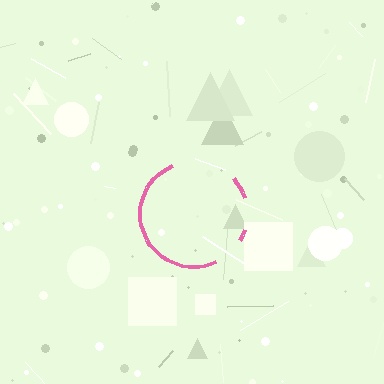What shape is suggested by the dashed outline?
The dashed outline suggests a circle.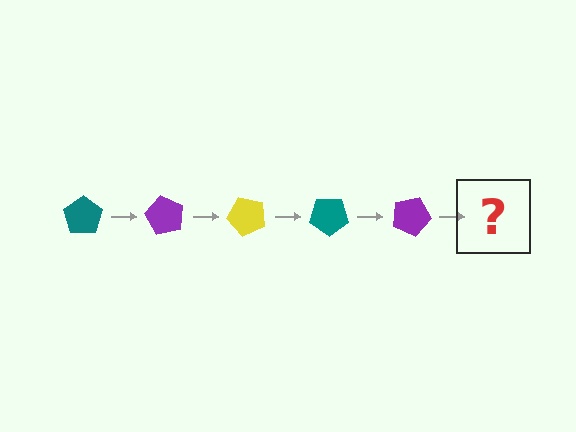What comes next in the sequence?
The next element should be a yellow pentagon, rotated 300 degrees from the start.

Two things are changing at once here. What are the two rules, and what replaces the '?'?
The two rules are that it rotates 60 degrees each step and the color cycles through teal, purple, and yellow. The '?' should be a yellow pentagon, rotated 300 degrees from the start.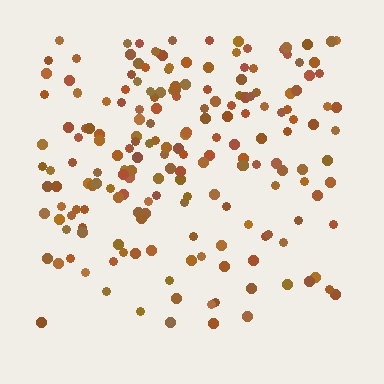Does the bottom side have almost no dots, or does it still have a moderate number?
Still a moderate number, just noticeably fewer than the top.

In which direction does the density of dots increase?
From bottom to top, with the top side densest.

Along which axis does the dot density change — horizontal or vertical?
Vertical.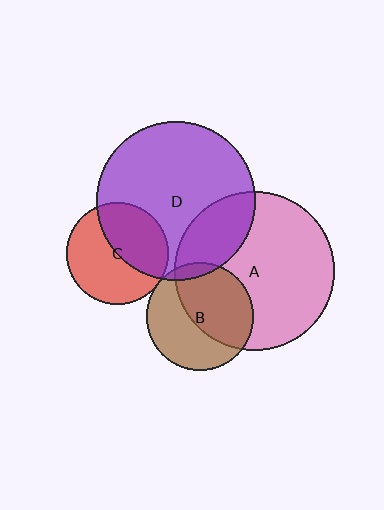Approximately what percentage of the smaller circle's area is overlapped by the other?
Approximately 55%.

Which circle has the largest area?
Circle D (purple).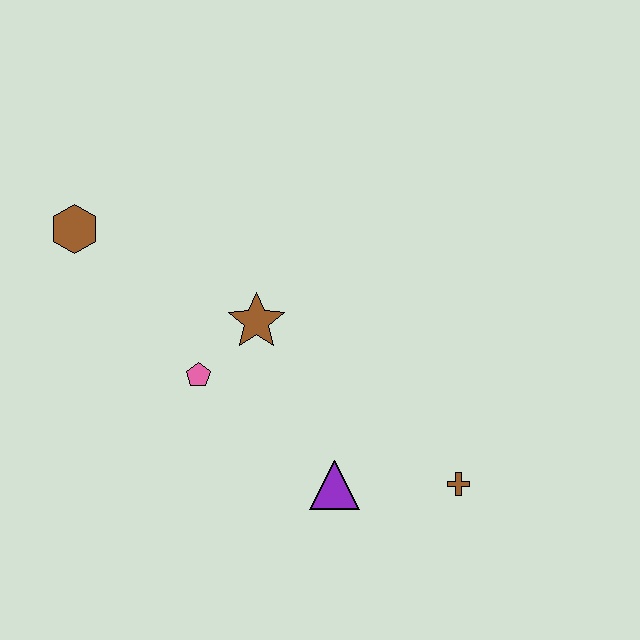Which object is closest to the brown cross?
The purple triangle is closest to the brown cross.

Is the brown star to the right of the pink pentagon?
Yes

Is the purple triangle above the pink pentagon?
No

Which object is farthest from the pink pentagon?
The brown cross is farthest from the pink pentagon.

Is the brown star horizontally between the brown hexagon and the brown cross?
Yes